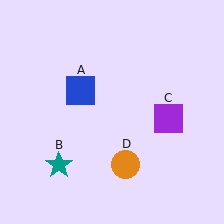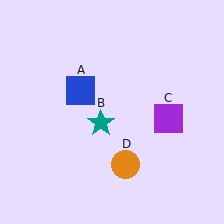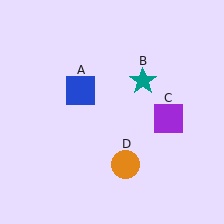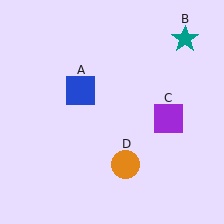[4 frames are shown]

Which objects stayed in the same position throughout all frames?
Blue square (object A) and purple square (object C) and orange circle (object D) remained stationary.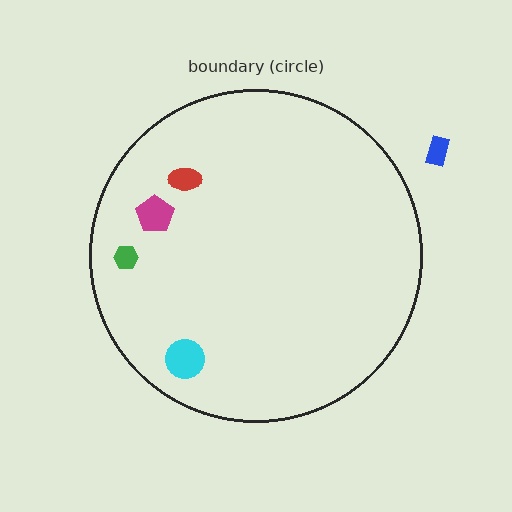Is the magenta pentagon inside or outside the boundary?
Inside.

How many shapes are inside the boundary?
4 inside, 1 outside.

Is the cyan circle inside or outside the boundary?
Inside.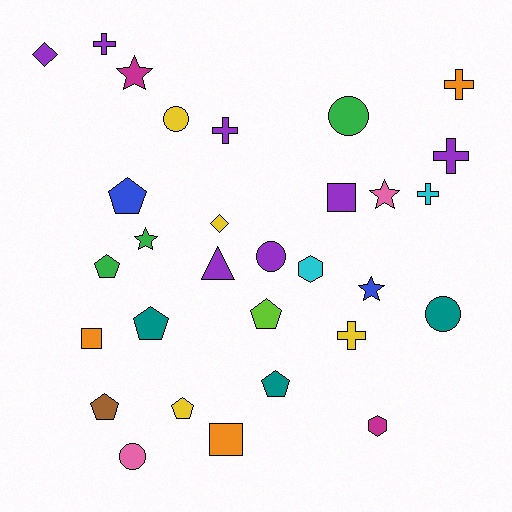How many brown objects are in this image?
There is 1 brown object.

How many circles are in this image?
There are 5 circles.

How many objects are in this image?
There are 30 objects.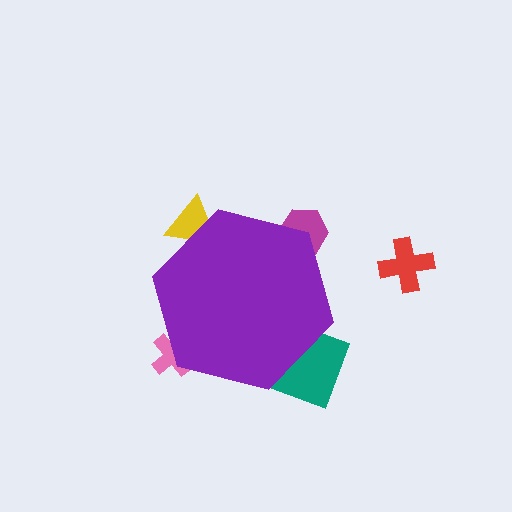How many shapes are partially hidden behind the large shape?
5 shapes are partially hidden.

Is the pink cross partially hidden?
Yes, the pink cross is partially hidden behind the purple hexagon.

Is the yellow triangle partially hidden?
Yes, the yellow triangle is partially hidden behind the purple hexagon.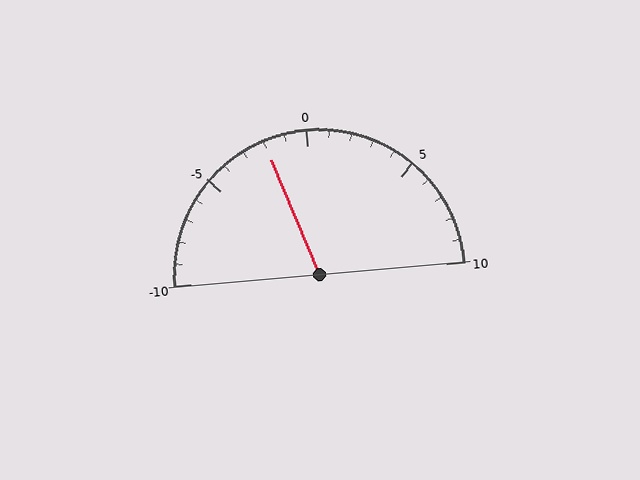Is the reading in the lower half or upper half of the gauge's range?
The reading is in the lower half of the range (-10 to 10).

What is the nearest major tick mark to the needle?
The nearest major tick mark is 0.